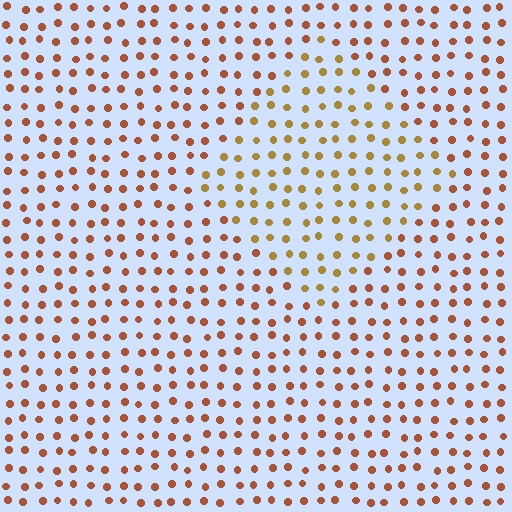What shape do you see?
I see a diamond.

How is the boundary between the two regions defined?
The boundary is defined purely by a slight shift in hue (about 29 degrees). Spacing, size, and orientation are identical on both sides.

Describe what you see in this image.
The image is filled with small brown elements in a uniform arrangement. A diamond-shaped region is visible where the elements are tinted to a slightly different hue, forming a subtle color boundary.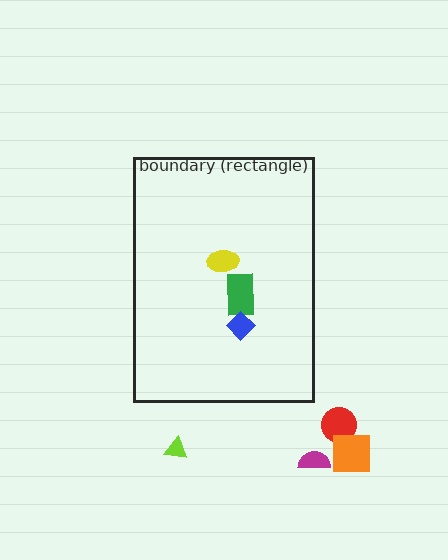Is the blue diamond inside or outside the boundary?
Inside.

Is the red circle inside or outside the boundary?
Outside.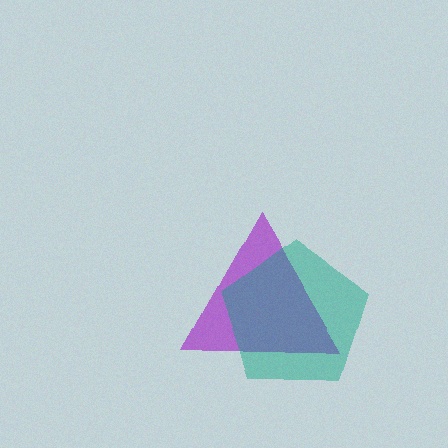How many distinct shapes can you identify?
There are 2 distinct shapes: a purple triangle, a teal pentagon.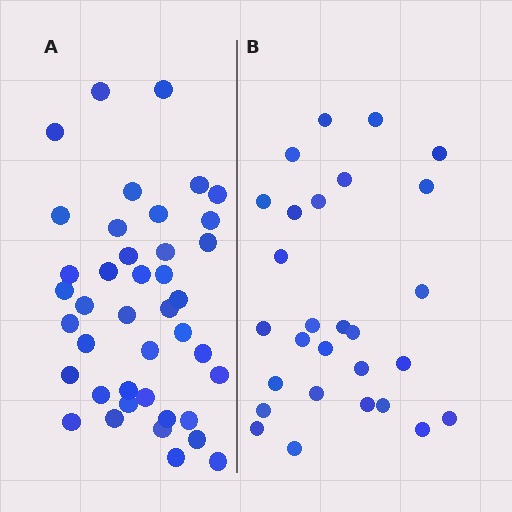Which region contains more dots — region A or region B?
Region A (the left region) has more dots.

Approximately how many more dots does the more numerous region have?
Region A has approximately 15 more dots than region B.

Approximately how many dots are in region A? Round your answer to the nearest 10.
About 40 dots. (The exact count is 41, which rounds to 40.)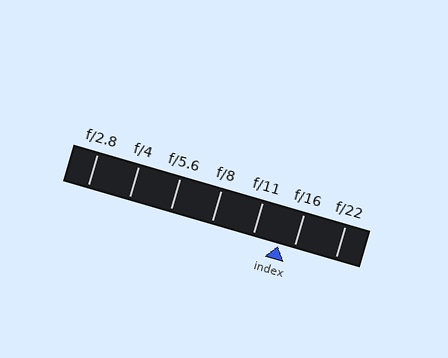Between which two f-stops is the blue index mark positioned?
The index mark is between f/11 and f/16.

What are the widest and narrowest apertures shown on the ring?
The widest aperture shown is f/2.8 and the narrowest is f/22.